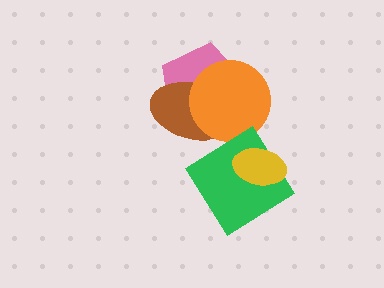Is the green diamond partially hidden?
Yes, it is partially covered by another shape.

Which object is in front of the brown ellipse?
The orange circle is in front of the brown ellipse.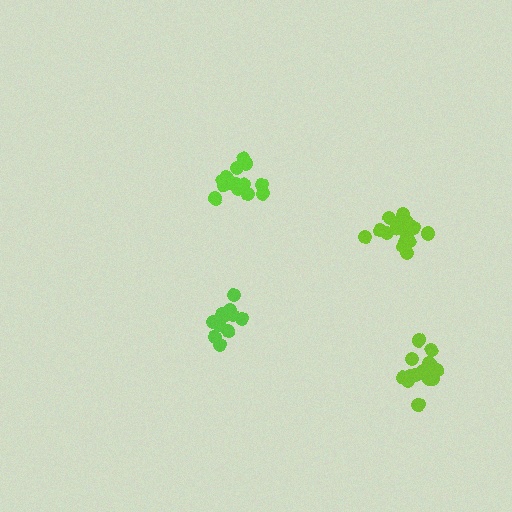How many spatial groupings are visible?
There are 4 spatial groupings.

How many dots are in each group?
Group 1: 17 dots, Group 2: 15 dots, Group 3: 12 dots, Group 4: 17 dots (61 total).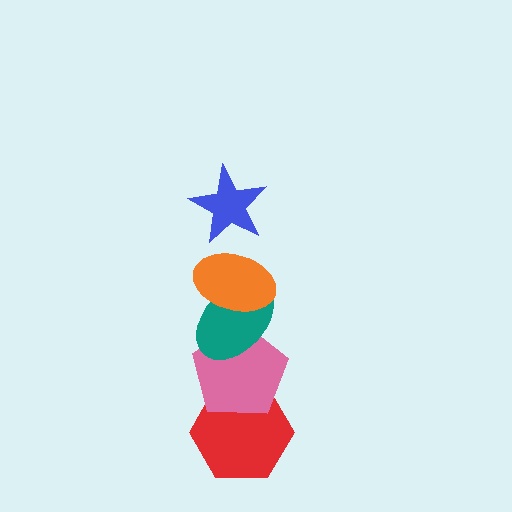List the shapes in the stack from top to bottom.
From top to bottom: the blue star, the orange ellipse, the teal ellipse, the pink pentagon, the red hexagon.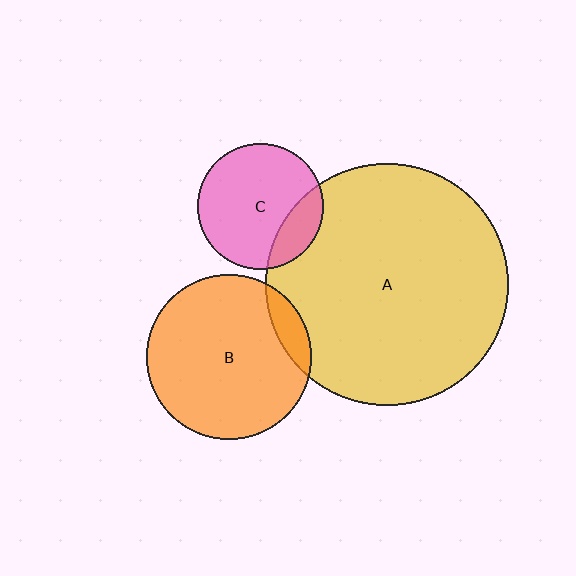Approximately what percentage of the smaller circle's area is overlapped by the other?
Approximately 20%.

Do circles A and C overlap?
Yes.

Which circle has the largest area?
Circle A (yellow).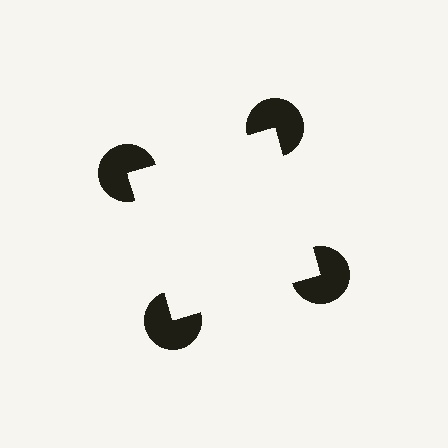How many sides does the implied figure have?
4 sides.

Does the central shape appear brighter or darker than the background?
It typically appears slightly brighter than the background, even though no actual brightness change is drawn.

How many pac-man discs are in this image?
There are 4 — one at each vertex of the illusory square.